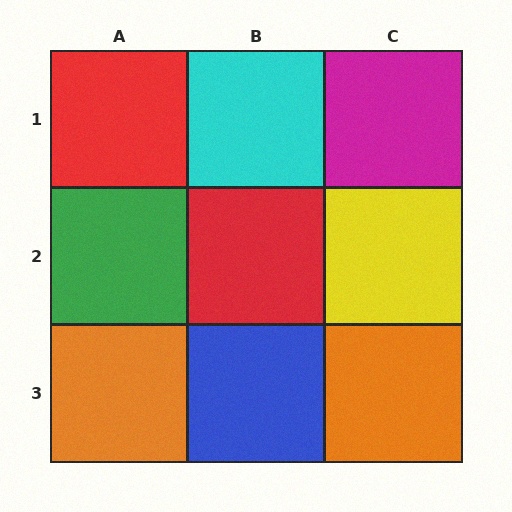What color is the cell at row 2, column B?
Red.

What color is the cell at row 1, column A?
Red.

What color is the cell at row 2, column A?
Green.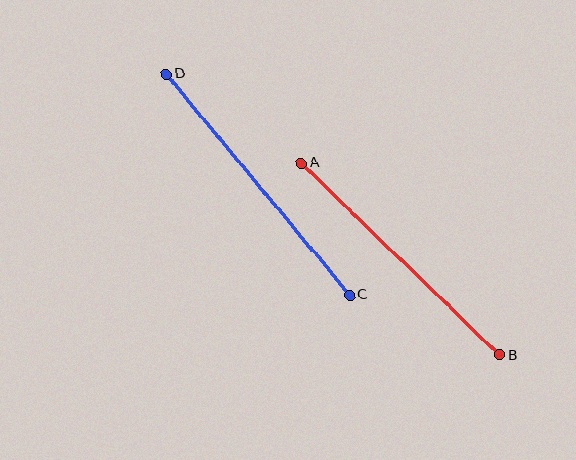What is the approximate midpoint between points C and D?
The midpoint is at approximately (258, 184) pixels.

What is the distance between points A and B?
The distance is approximately 276 pixels.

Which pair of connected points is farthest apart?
Points C and D are farthest apart.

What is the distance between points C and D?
The distance is approximately 287 pixels.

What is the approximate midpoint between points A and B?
The midpoint is at approximately (400, 259) pixels.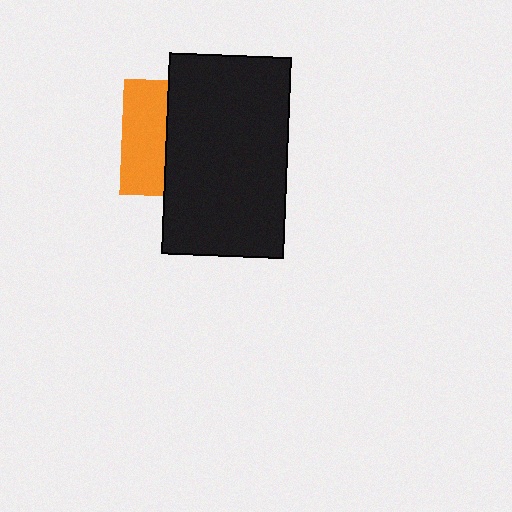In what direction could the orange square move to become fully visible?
The orange square could move left. That would shift it out from behind the black rectangle entirely.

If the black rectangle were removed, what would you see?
You would see the complete orange square.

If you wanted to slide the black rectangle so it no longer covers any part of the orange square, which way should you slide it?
Slide it right — that is the most direct way to separate the two shapes.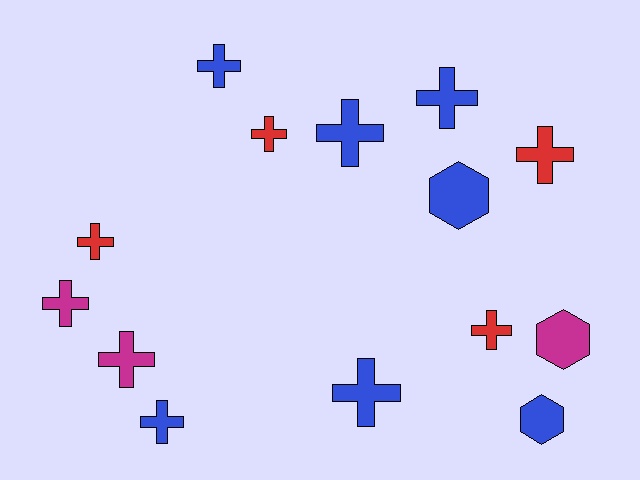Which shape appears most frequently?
Cross, with 11 objects.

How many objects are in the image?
There are 14 objects.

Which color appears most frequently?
Blue, with 7 objects.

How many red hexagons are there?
There are no red hexagons.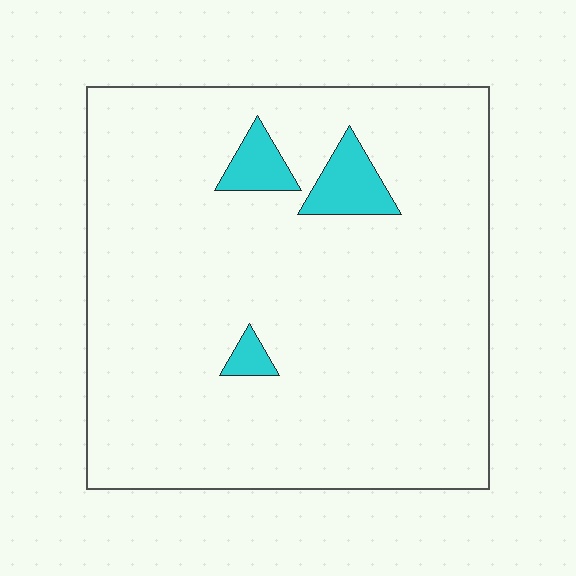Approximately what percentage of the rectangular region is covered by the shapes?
Approximately 5%.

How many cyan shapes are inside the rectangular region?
3.